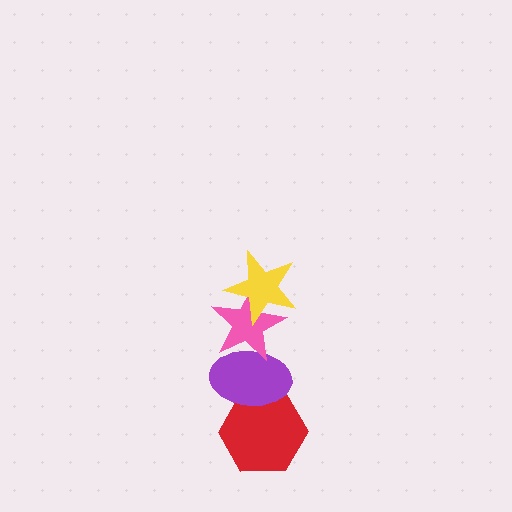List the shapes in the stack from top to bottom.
From top to bottom: the yellow star, the pink star, the purple ellipse, the red hexagon.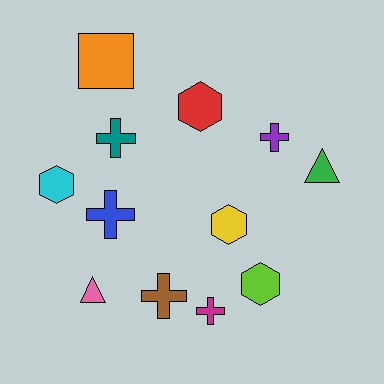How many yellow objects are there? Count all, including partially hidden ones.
There is 1 yellow object.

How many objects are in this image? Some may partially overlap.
There are 12 objects.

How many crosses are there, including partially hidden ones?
There are 5 crosses.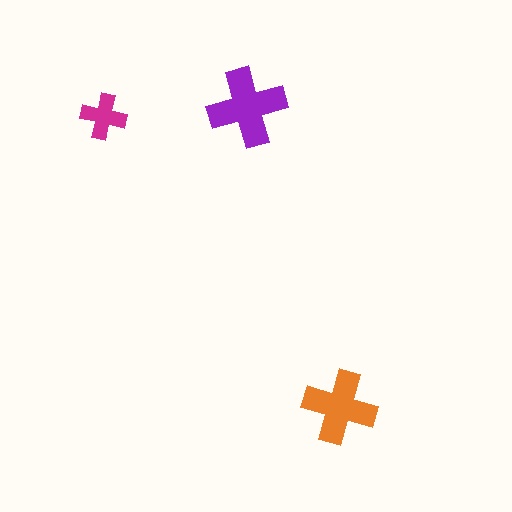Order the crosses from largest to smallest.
the purple one, the orange one, the magenta one.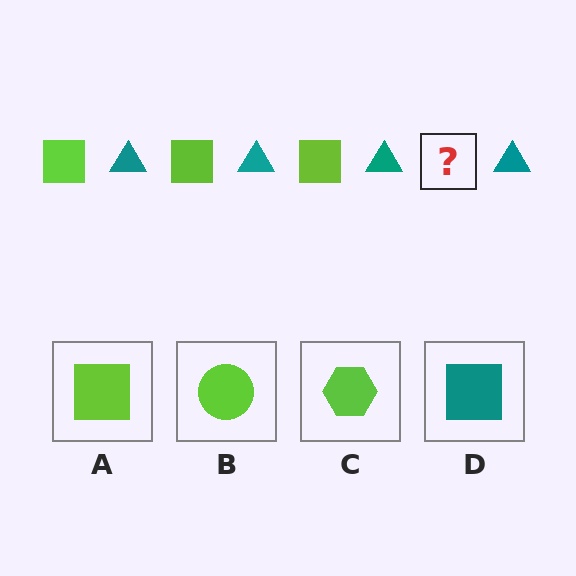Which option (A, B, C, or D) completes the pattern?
A.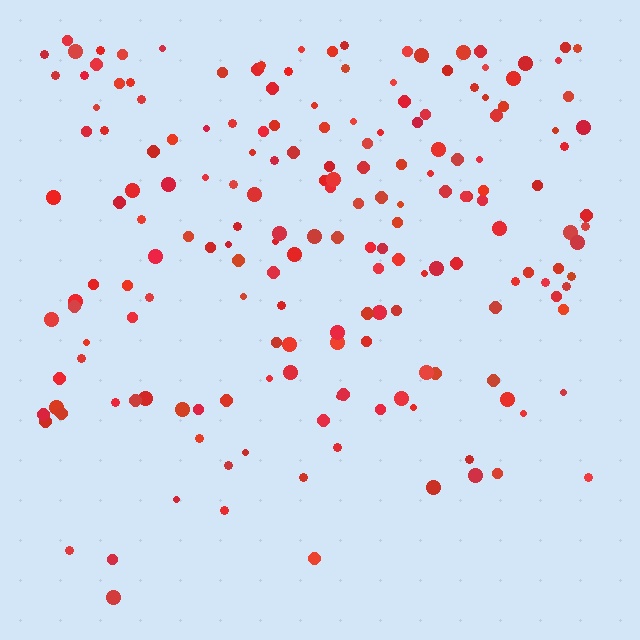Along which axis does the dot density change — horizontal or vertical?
Vertical.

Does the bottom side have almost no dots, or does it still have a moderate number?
Still a moderate number, just noticeably fewer than the top.